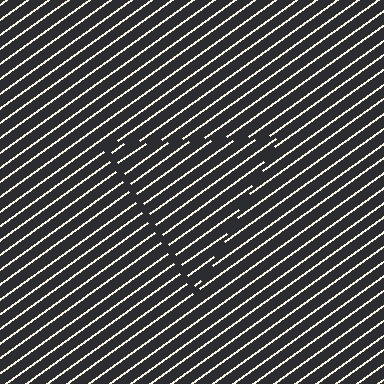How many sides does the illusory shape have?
3 sides — the line-ends trace a triangle.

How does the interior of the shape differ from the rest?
The interior of the shape contains the same grating, shifted by half a period — the contour is defined by the phase discontinuity where line-ends from the inner and outer gratings abut.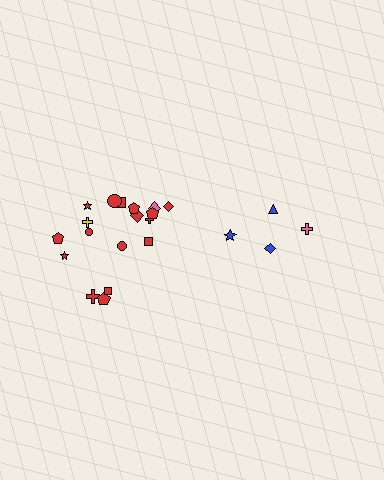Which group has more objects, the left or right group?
The left group.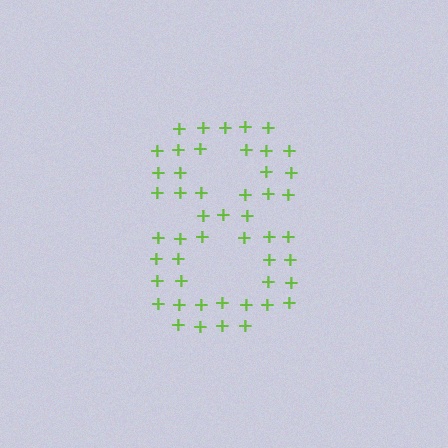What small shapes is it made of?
It is made of small plus signs.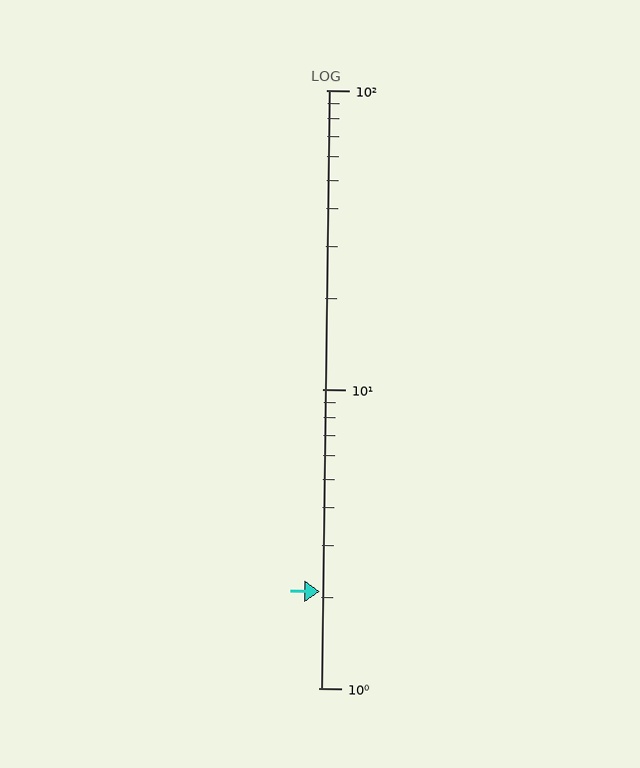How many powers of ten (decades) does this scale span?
The scale spans 2 decades, from 1 to 100.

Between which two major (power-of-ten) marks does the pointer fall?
The pointer is between 1 and 10.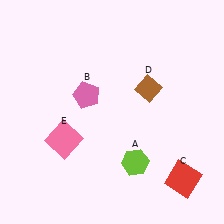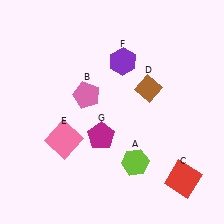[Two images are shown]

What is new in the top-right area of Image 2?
A purple hexagon (F) was added in the top-right area of Image 2.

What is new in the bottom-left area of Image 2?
A magenta pentagon (G) was added in the bottom-left area of Image 2.